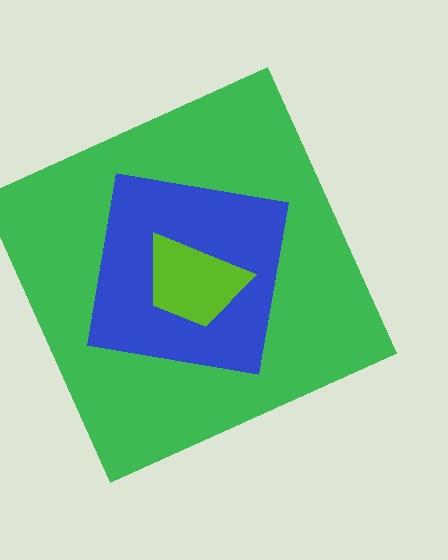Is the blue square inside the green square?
Yes.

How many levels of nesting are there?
3.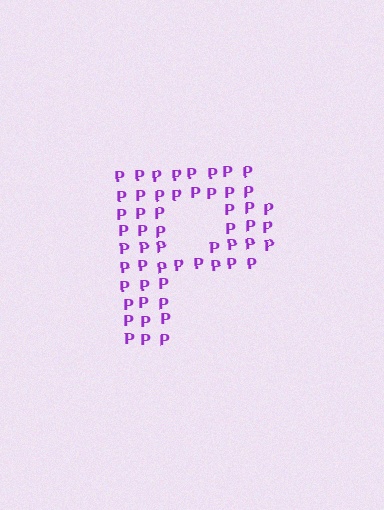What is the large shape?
The large shape is the letter P.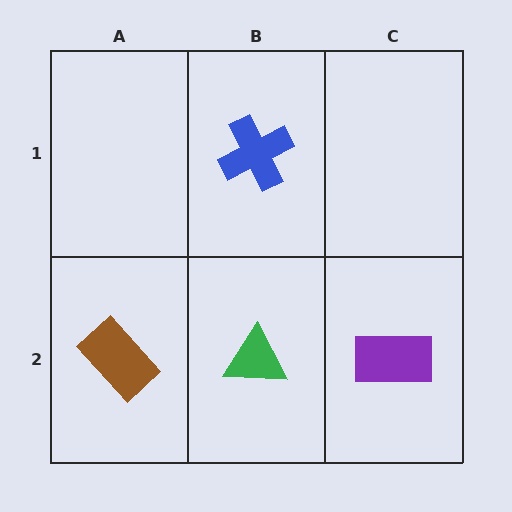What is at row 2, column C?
A purple rectangle.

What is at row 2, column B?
A green triangle.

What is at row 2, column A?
A brown rectangle.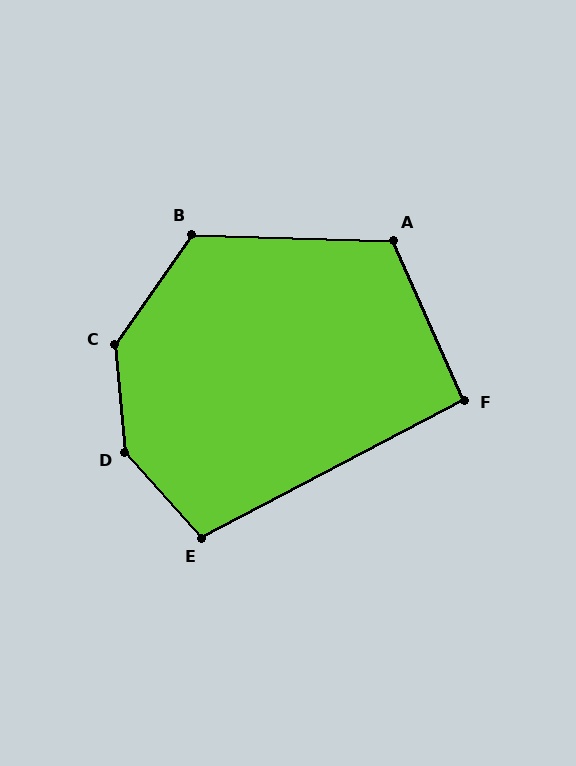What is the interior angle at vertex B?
Approximately 123 degrees (obtuse).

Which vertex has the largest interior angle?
D, at approximately 143 degrees.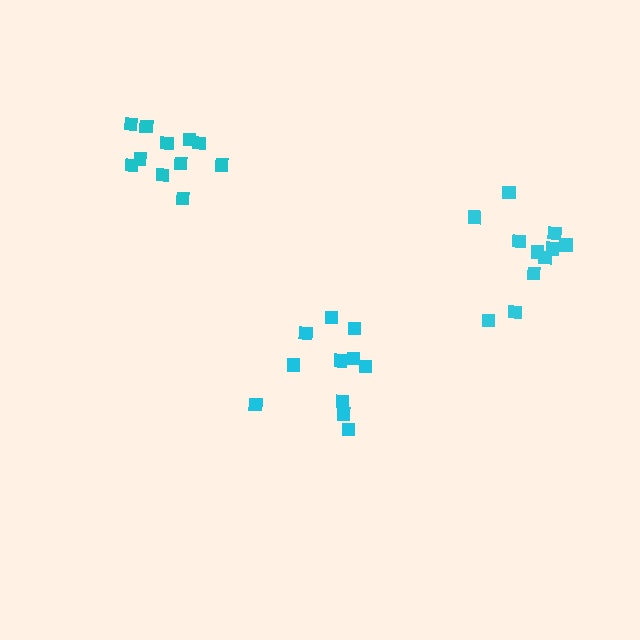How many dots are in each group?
Group 1: 11 dots, Group 2: 11 dots, Group 3: 11 dots (33 total).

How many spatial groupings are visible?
There are 3 spatial groupings.